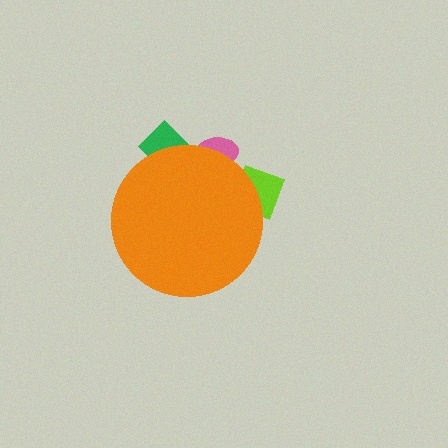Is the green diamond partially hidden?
Yes, the green diamond is partially hidden behind the orange circle.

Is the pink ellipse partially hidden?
Yes, the pink ellipse is partially hidden behind the orange circle.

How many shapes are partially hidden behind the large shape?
3 shapes are partially hidden.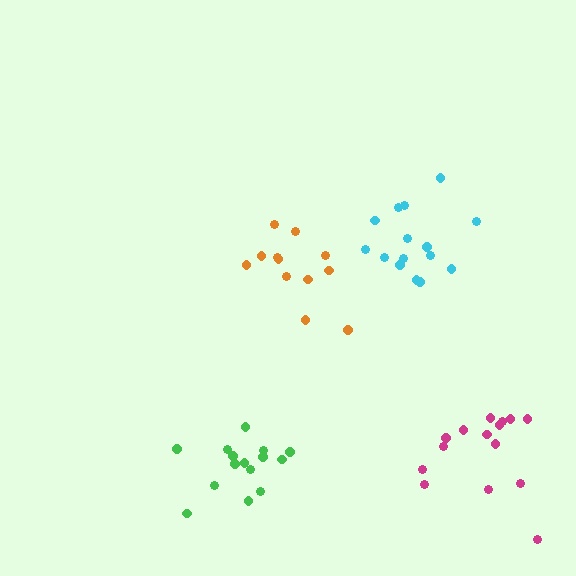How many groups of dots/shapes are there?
There are 4 groups.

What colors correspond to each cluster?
The clusters are colored: orange, magenta, cyan, green.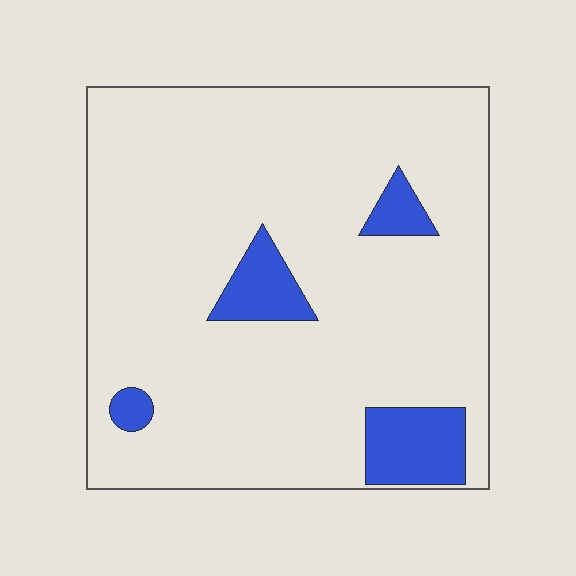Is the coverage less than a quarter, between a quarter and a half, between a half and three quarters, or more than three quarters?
Less than a quarter.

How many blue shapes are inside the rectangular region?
4.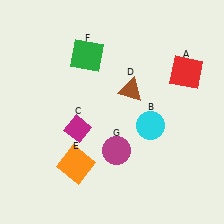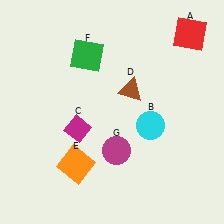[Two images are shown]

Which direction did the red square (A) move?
The red square (A) moved up.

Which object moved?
The red square (A) moved up.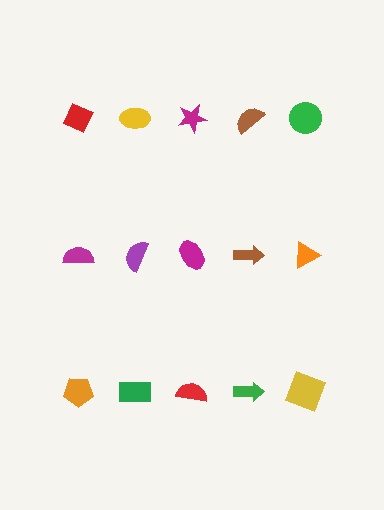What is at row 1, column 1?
A red diamond.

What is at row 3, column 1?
An orange pentagon.